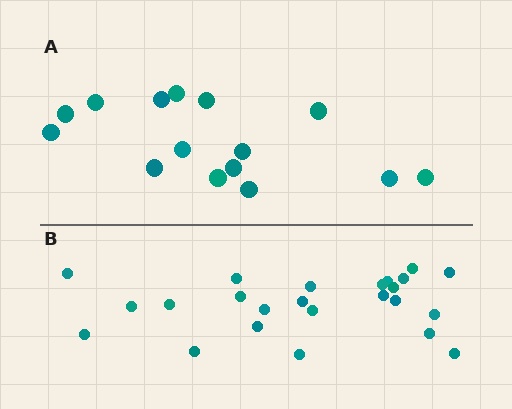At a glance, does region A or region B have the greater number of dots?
Region B (the bottom region) has more dots.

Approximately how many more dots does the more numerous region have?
Region B has roughly 8 or so more dots than region A.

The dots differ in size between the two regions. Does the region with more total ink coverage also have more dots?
No. Region A has more total ink coverage because its dots are larger, but region B actually contains more individual dots. Total area can be misleading — the number of items is what matters here.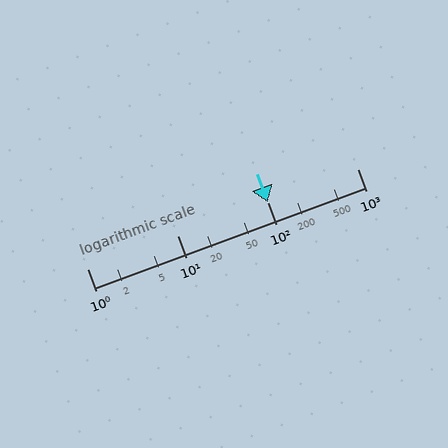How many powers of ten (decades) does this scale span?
The scale spans 3 decades, from 1 to 1000.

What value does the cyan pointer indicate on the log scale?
The pointer indicates approximately 100.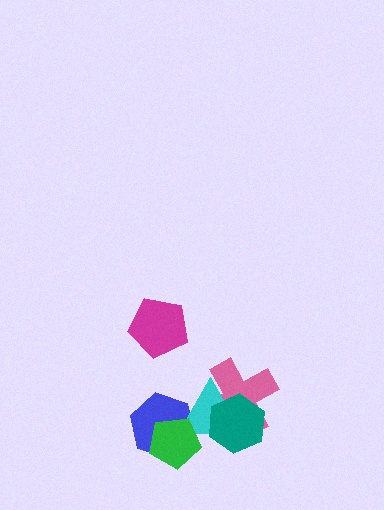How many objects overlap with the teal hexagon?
2 objects overlap with the teal hexagon.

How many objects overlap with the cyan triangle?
4 objects overlap with the cyan triangle.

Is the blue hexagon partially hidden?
Yes, it is partially covered by another shape.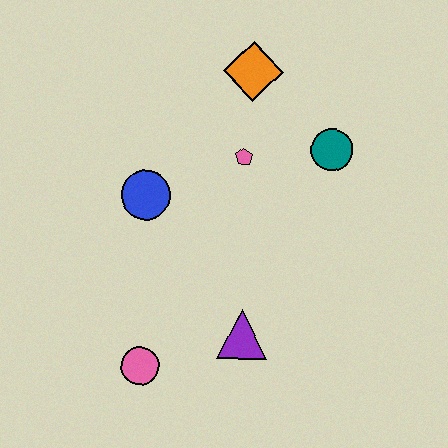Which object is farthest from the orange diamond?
The pink circle is farthest from the orange diamond.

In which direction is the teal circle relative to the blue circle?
The teal circle is to the right of the blue circle.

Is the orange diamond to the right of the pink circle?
Yes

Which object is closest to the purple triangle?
The pink circle is closest to the purple triangle.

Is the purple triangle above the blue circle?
No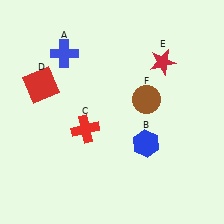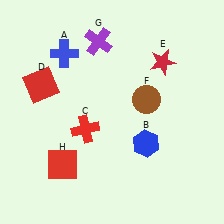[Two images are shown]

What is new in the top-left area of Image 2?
A purple cross (G) was added in the top-left area of Image 2.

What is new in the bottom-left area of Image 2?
A red square (H) was added in the bottom-left area of Image 2.